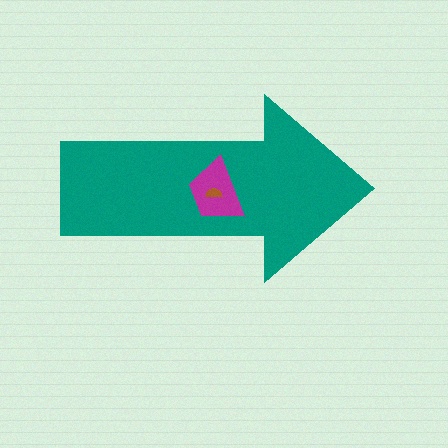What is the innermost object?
The brown semicircle.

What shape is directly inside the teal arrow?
The magenta trapezoid.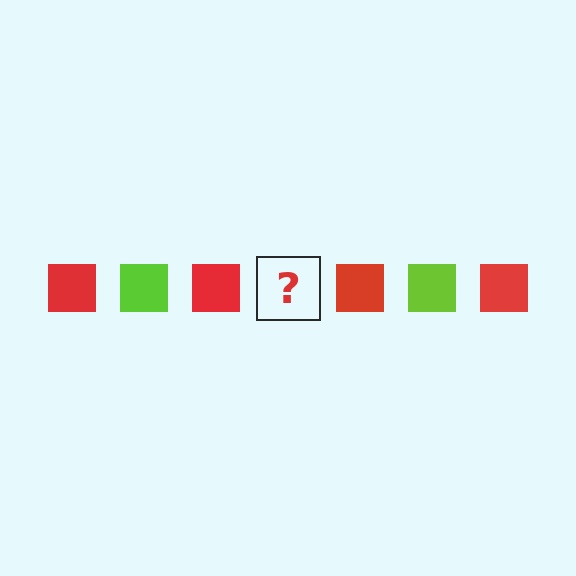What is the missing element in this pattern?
The missing element is a lime square.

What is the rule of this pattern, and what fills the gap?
The rule is that the pattern cycles through red, lime squares. The gap should be filled with a lime square.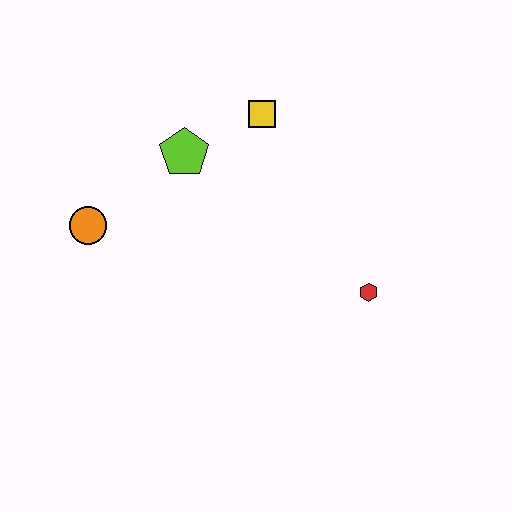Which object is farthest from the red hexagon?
The orange circle is farthest from the red hexagon.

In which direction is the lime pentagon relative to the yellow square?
The lime pentagon is to the left of the yellow square.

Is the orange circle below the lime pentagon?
Yes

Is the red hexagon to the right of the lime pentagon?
Yes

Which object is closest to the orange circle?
The lime pentagon is closest to the orange circle.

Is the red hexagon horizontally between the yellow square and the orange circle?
No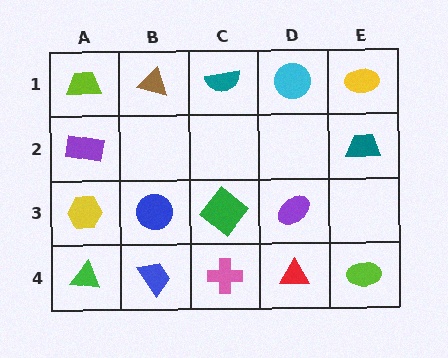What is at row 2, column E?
A teal trapezoid.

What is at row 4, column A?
A green triangle.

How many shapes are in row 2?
2 shapes.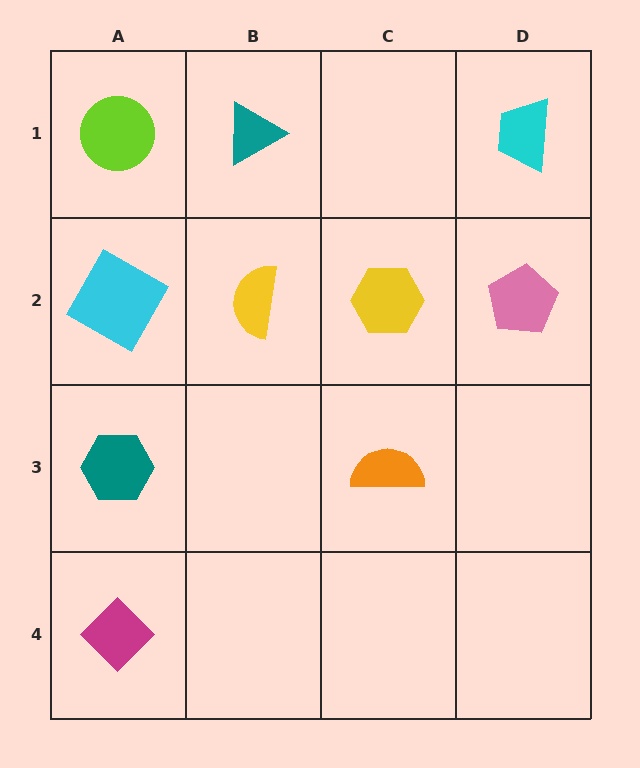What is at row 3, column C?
An orange semicircle.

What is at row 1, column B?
A teal triangle.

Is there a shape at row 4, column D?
No, that cell is empty.